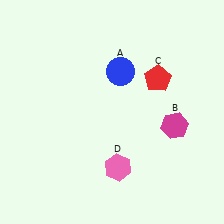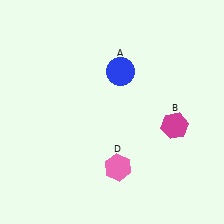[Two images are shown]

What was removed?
The red pentagon (C) was removed in Image 2.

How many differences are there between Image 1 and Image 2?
There is 1 difference between the two images.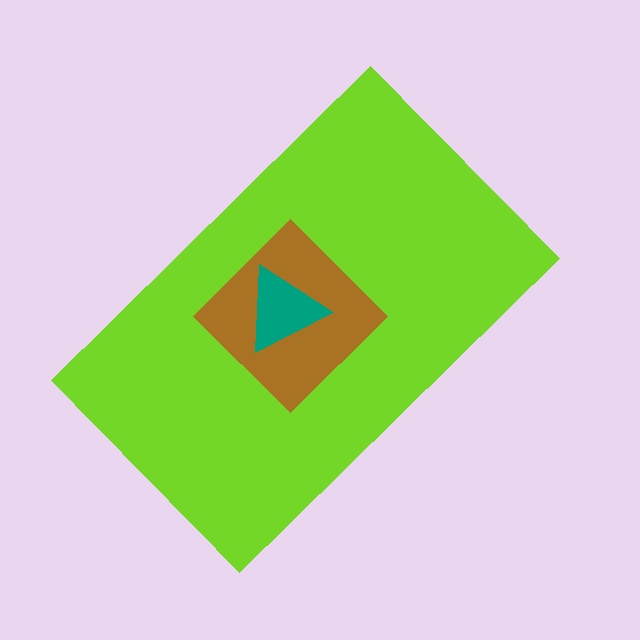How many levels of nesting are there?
3.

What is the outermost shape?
The lime rectangle.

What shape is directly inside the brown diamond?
The teal triangle.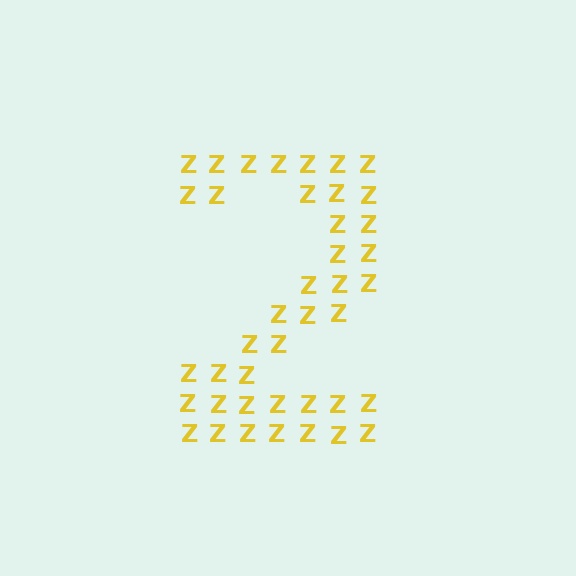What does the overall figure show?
The overall figure shows the digit 2.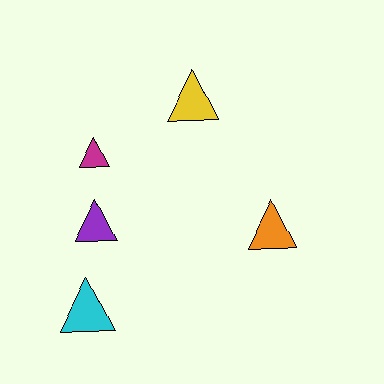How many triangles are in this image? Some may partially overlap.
There are 5 triangles.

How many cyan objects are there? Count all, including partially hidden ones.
There is 1 cyan object.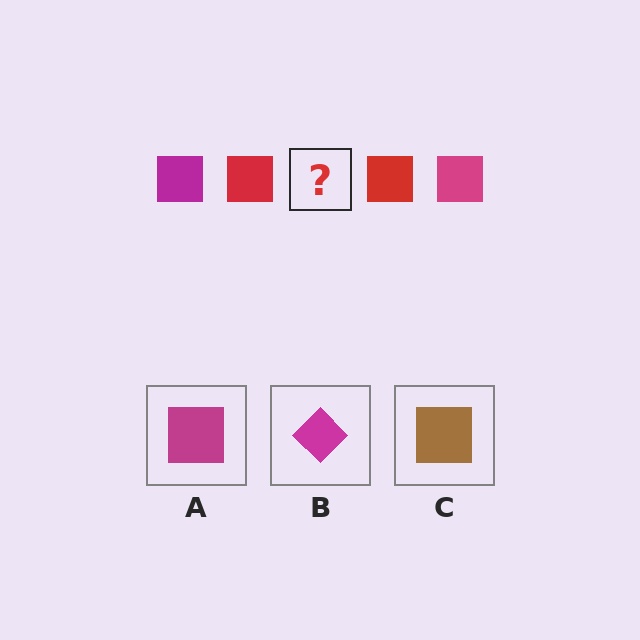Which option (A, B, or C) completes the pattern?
A.